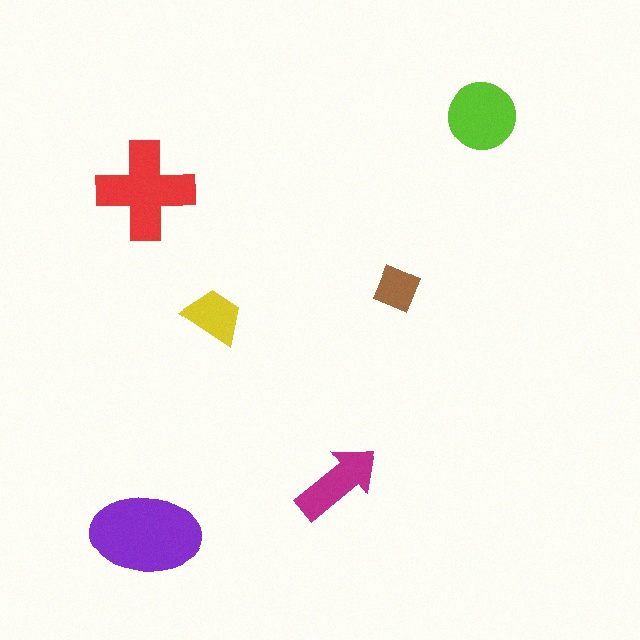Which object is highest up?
The lime circle is topmost.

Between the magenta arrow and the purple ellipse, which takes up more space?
The purple ellipse.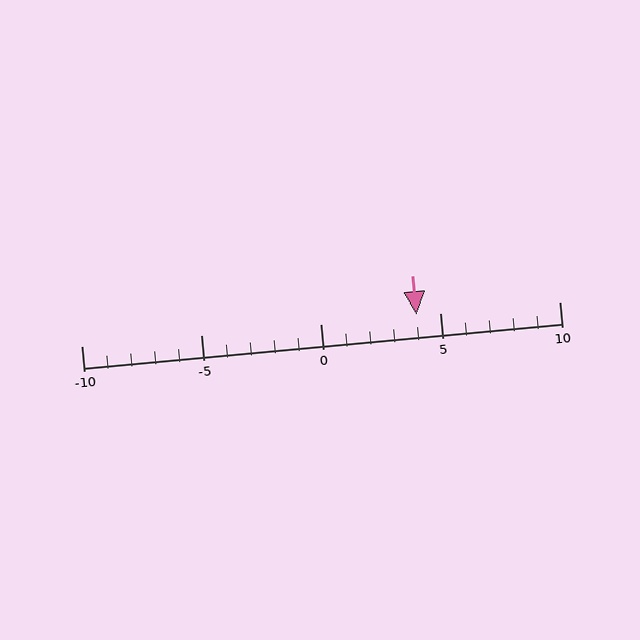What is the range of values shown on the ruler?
The ruler shows values from -10 to 10.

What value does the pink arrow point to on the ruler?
The pink arrow points to approximately 4.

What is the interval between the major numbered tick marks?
The major tick marks are spaced 5 units apart.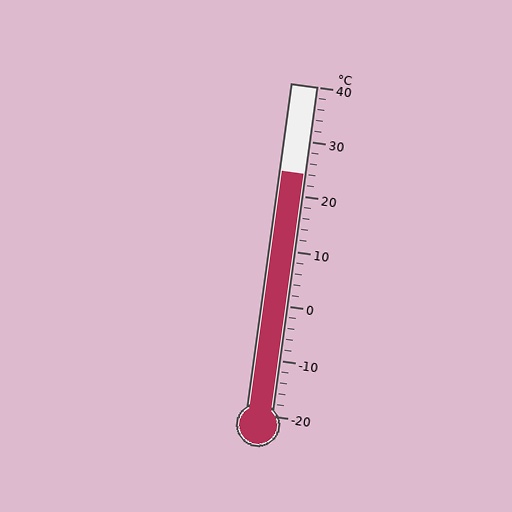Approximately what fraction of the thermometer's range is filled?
The thermometer is filled to approximately 75% of its range.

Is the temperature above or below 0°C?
The temperature is above 0°C.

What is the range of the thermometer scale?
The thermometer scale ranges from -20°C to 40°C.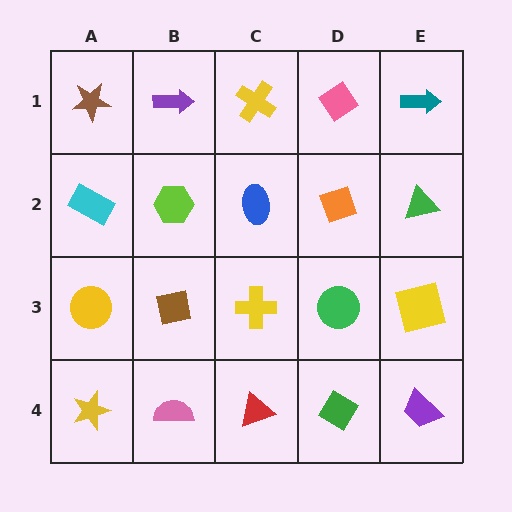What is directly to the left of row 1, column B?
A brown star.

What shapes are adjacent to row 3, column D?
An orange diamond (row 2, column D), a green diamond (row 4, column D), a yellow cross (row 3, column C), a yellow square (row 3, column E).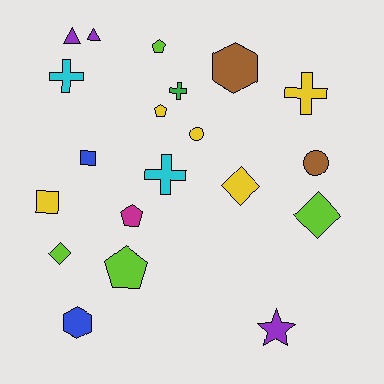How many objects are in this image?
There are 20 objects.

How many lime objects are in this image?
There are 4 lime objects.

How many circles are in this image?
There are 2 circles.